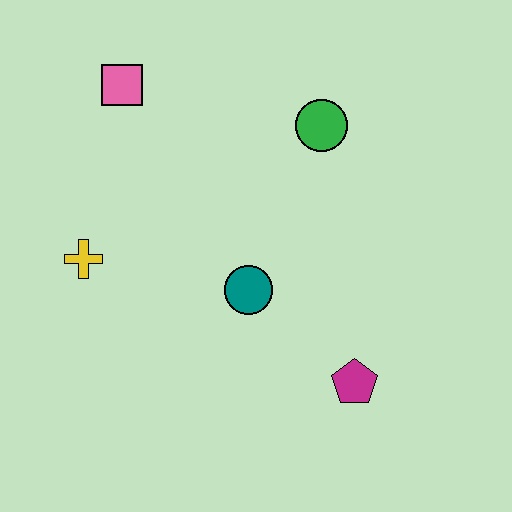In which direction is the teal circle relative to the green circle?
The teal circle is below the green circle.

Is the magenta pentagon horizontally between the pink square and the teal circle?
No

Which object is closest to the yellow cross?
The teal circle is closest to the yellow cross.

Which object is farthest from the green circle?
The yellow cross is farthest from the green circle.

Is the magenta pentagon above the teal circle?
No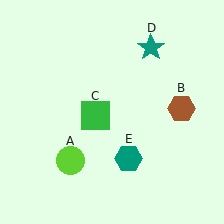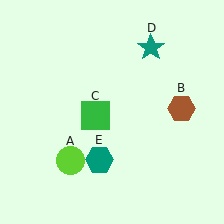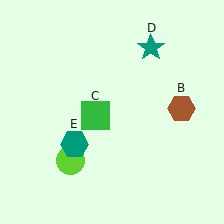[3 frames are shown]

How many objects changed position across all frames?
1 object changed position: teal hexagon (object E).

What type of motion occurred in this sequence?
The teal hexagon (object E) rotated clockwise around the center of the scene.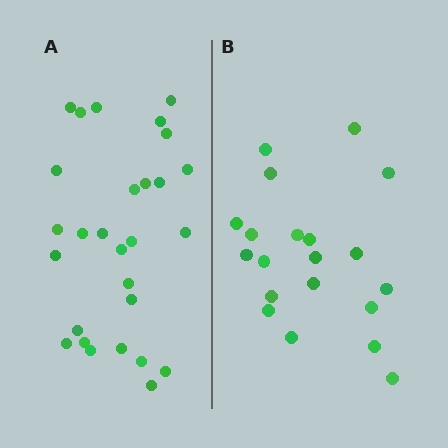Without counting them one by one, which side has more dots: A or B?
Region A (the left region) has more dots.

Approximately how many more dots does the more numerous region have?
Region A has roughly 8 or so more dots than region B.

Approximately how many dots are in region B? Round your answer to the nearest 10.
About 20 dots.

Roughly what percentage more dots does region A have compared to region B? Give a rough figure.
About 40% more.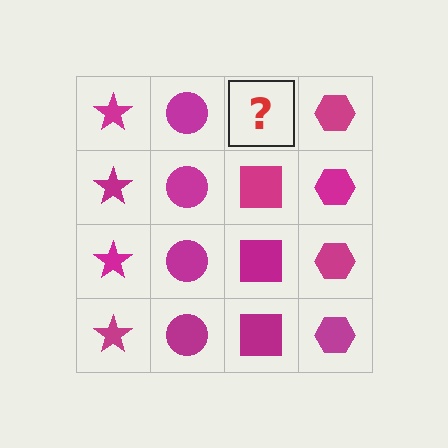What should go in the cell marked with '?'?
The missing cell should contain a magenta square.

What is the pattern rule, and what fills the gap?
The rule is that each column has a consistent shape. The gap should be filled with a magenta square.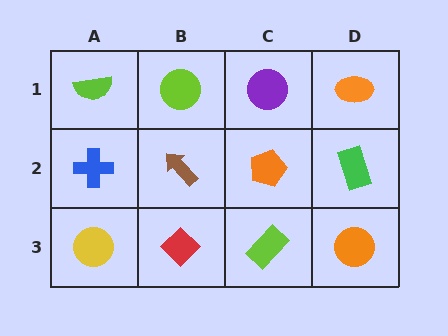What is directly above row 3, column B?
A brown arrow.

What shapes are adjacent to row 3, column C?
An orange pentagon (row 2, column C), a red diamond (row 3, column B), an orange circle (row 3, column D).